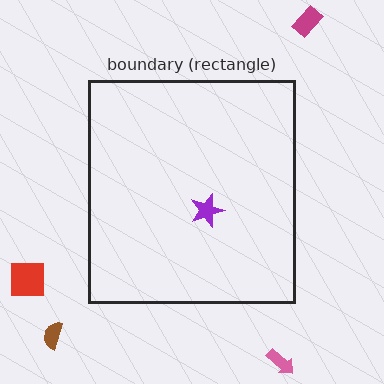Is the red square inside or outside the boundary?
Outside.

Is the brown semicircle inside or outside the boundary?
Outside.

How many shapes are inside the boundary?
1 inside, 4 outside.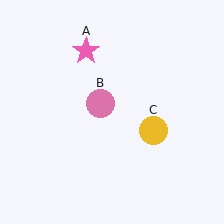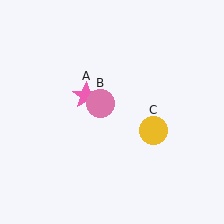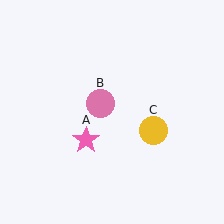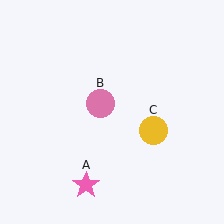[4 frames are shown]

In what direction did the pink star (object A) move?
The pink star (object A) moved down.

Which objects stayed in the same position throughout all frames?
Pink circle (object B) and yellow circle (object C) remained stationary.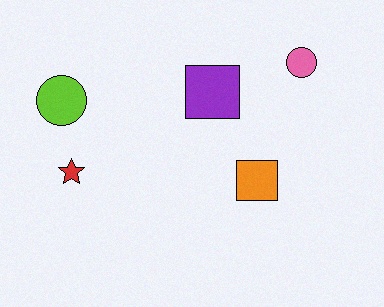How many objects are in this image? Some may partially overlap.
There are 5 objects.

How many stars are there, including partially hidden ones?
There is 1 star.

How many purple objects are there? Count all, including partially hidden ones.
There is 1 purple object.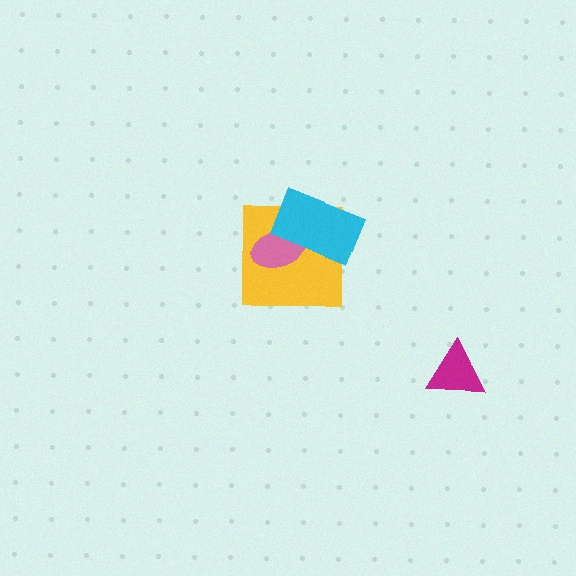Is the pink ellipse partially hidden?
Yes, it is partially covered by another shape.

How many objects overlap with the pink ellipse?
2 objects overlap with the pink ellipse.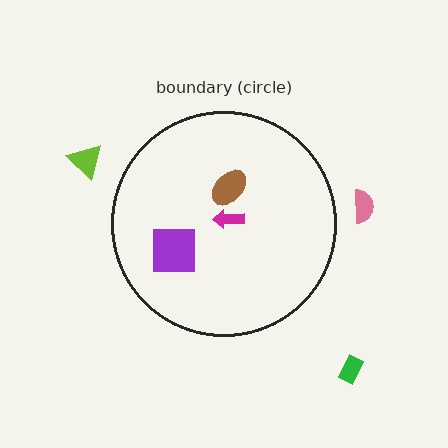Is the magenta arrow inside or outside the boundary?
Inside.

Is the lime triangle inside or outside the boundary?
Outside.